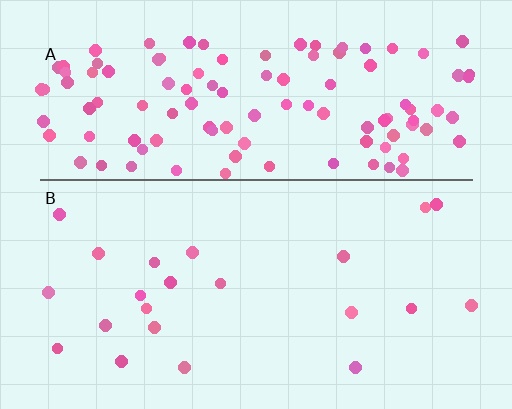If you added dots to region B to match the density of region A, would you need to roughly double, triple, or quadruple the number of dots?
Approximately quadruple.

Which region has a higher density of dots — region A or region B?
A (the top).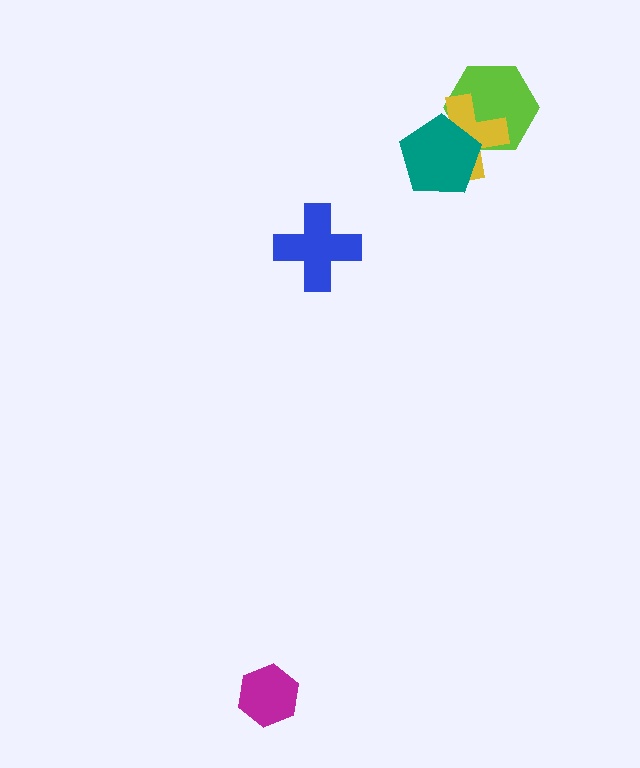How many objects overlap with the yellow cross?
2 objects overlap with the yellow cross.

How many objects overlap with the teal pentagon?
2 objects overlap with the teal pentagon.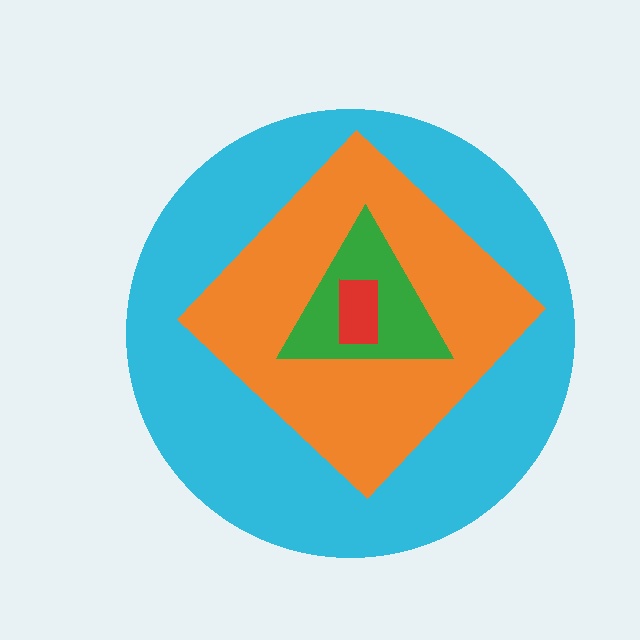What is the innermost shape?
The red rectangle.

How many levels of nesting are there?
4.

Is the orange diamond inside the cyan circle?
Yes.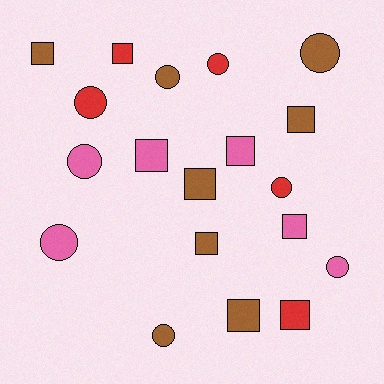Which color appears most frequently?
Brown, with 8 objects.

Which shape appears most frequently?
Square, with 10 objects.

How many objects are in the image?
There are 19 objects.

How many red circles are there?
There are 3 red circles.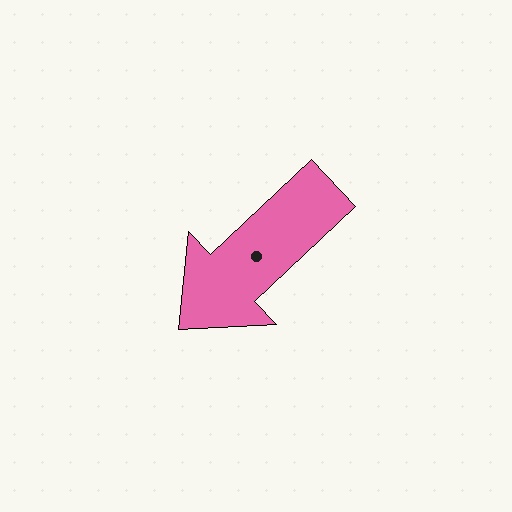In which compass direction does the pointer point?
Southwest.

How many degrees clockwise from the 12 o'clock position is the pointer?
Approximately 227 degrees.